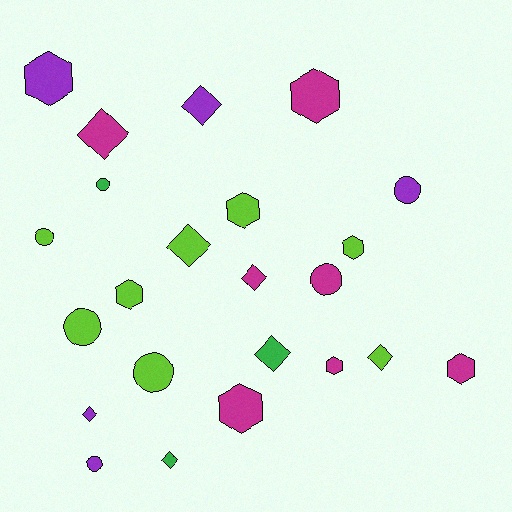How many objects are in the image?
There are 23 objects.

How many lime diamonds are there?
There are 2 lime diamonds.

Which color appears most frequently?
Lime, with 8 objects.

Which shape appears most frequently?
Hexagon, with 8 objects.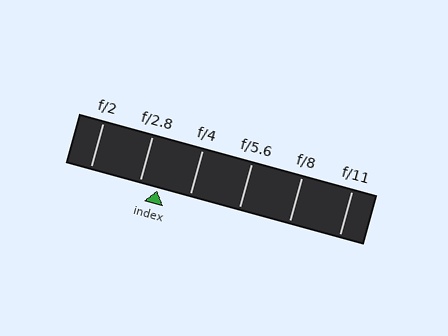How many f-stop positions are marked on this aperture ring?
There are 6 f-stop positions marked.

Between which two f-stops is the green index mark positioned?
The index mark is between f/2.8 and f/4.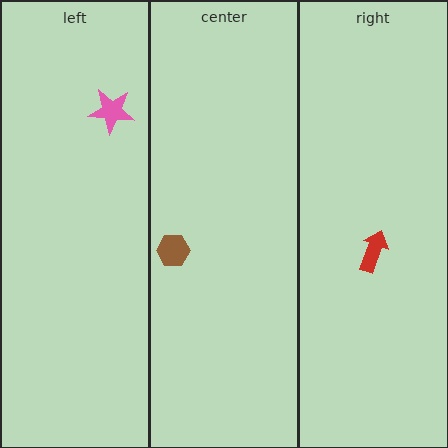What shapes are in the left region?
The pink star.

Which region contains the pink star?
The left region.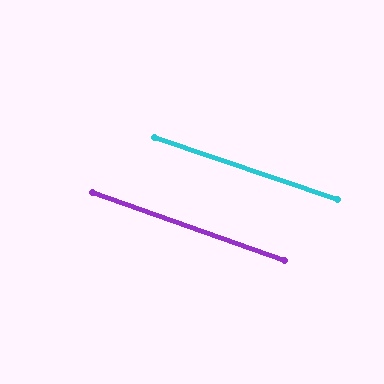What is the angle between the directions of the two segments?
Approximately 1 degree.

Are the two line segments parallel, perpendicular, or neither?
Parallel — their directions differ by only 0.6°.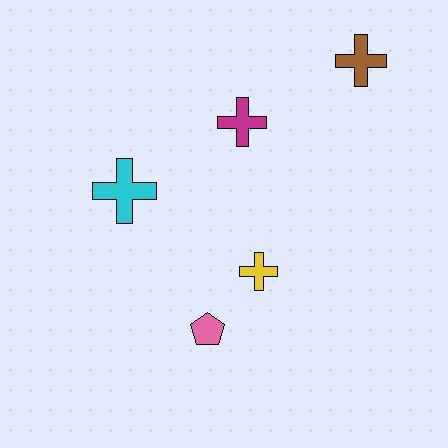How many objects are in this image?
There are 5 objects.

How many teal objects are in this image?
There are no teal objects.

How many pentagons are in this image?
There is 1 pentagon.